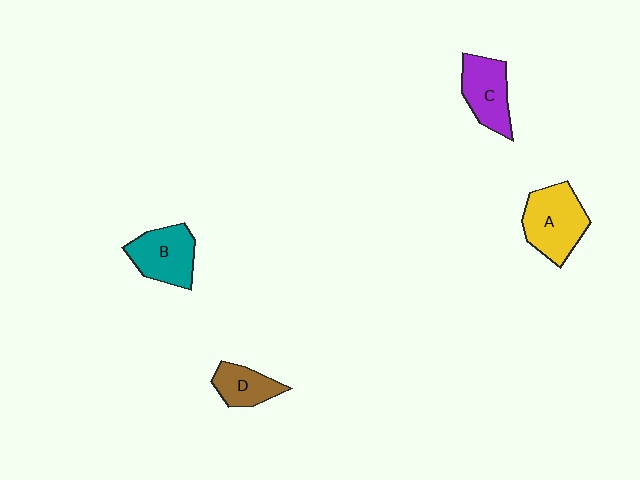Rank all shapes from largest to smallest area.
From largest to smallest: A (yellow), B (teal), C (purple), D (brown).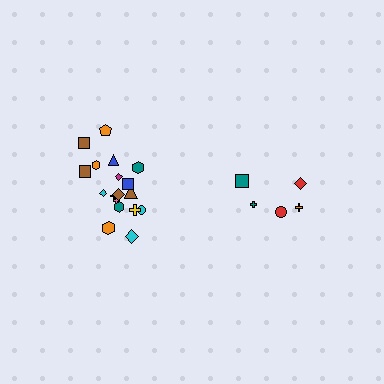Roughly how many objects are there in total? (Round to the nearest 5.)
Roughly 25 objects in total.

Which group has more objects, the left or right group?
The left group.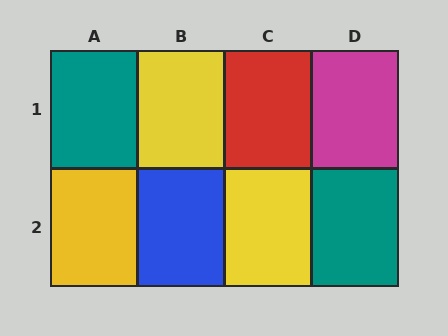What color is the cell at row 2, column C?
Yellow.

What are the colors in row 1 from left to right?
Teal, yellow, red, magenta.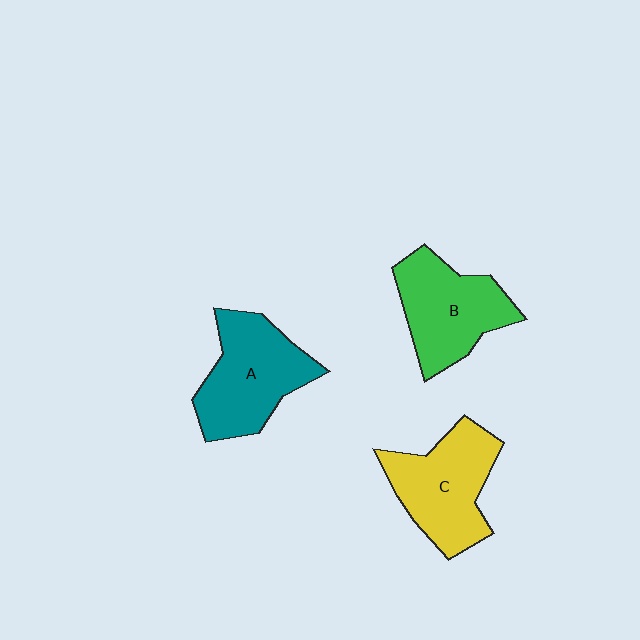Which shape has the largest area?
Shape A (teal).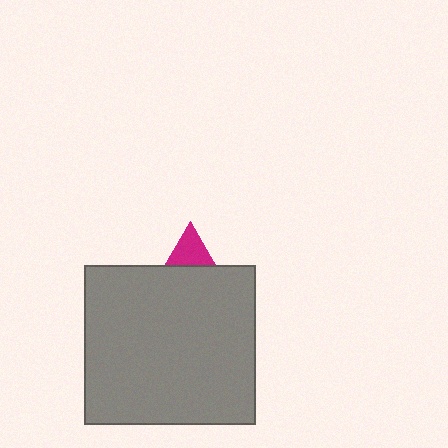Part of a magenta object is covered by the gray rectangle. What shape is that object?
It is a triangle.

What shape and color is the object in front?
The object in front is a gray rectangle.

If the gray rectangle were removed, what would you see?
You would see the complete magenta triangle.